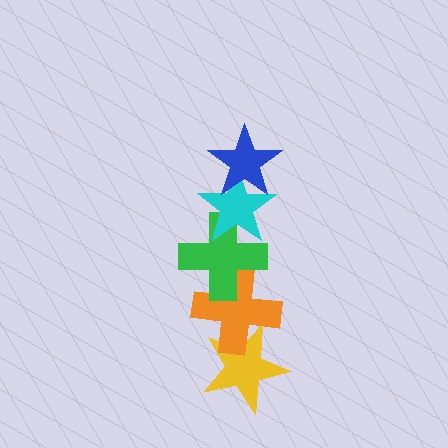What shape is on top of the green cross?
The cyan star is on top of the green cross.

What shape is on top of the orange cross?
The green cross is on top of the orange cross.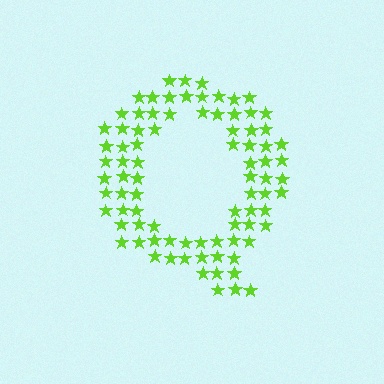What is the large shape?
The large shape is the letter Q.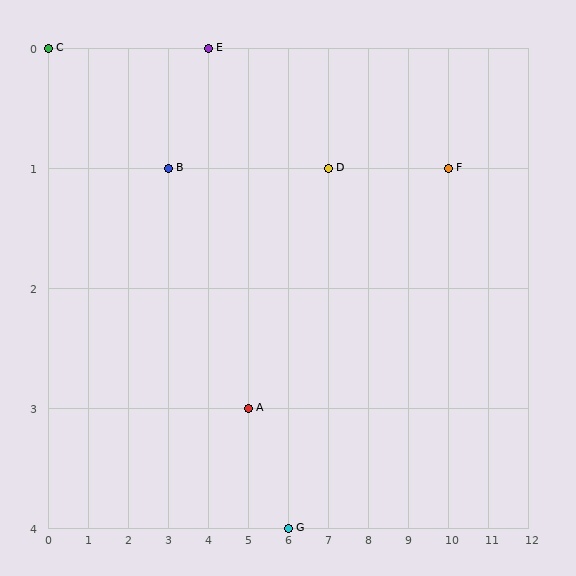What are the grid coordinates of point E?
Point E is at grid coordinates (4, 0).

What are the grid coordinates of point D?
Point D is at grid coordinates (7, 1).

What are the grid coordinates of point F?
Point F is at grid coordinates (10, 1).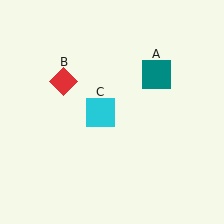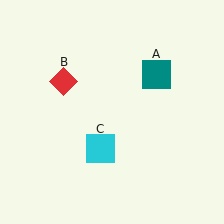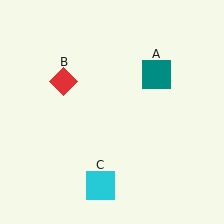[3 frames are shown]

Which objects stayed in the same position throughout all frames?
Teal square (object A) and red diamond (object B) remained stationary.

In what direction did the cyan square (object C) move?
The cyan square (object C) moved down.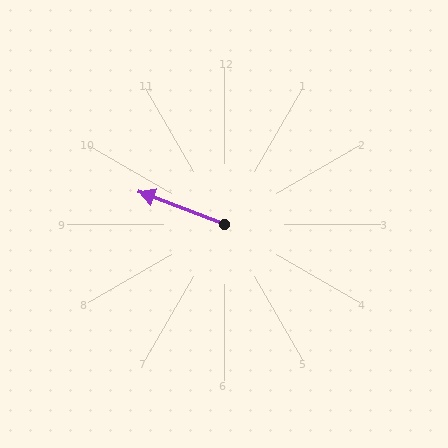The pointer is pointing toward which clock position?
Roughly 10 o'clock.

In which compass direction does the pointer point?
West.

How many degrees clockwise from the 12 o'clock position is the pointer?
Approximately 291 degrees.